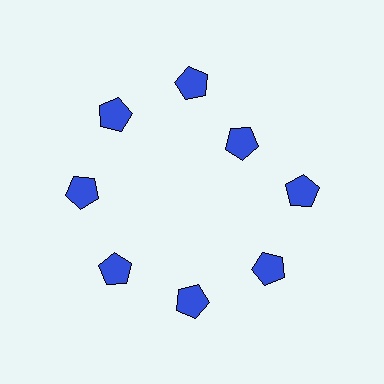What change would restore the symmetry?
The symmetry would be restored by moving it outward, back onto the ring so that all 8 pentagons sit at equal angles and equal distance from the center.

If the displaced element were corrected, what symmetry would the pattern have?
It would have 8-fold rotational symmetry — the pattern would map onto itself every 45 degrees.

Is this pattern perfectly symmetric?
No. The 8 blue pentagons are arranged in a ring, but one element near the 2 o'clock position is pulled inward toward the center, breaking the 8-fold rotational symmetry.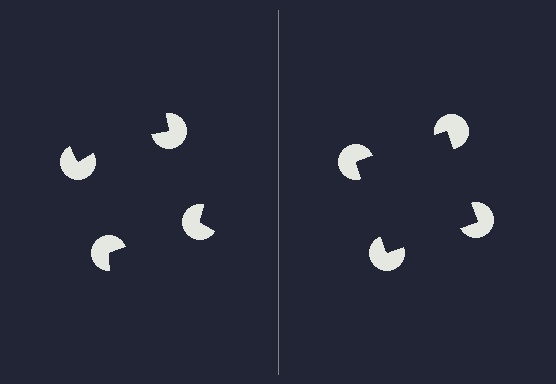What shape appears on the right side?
An illusory square.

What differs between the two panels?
The pac-man discs are positioned identically on both sides; only the wedge orientations differ. On the right they align to a square; on the left they are misaligned.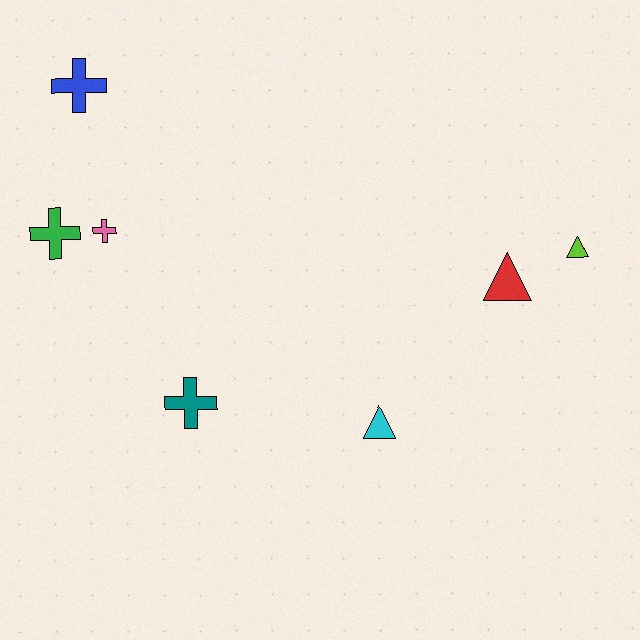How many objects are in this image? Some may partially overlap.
There are 7 objects.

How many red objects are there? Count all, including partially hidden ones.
There is 1 red object.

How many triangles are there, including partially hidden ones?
There are 3 triangles.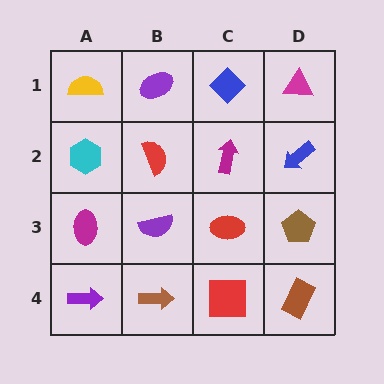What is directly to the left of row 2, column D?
A magenta arrow.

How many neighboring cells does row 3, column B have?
4.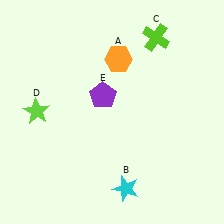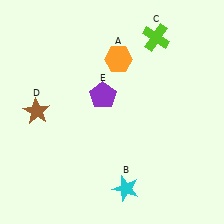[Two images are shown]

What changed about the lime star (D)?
In Image 1, D is lime. In Image 2, it changed to brown.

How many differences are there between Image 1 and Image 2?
There is 1 difference between the two images.